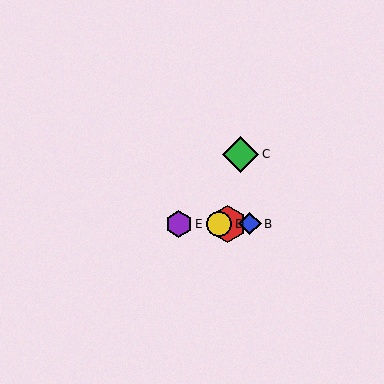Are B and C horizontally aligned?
No, B is at y≈224 and C is at y≈154.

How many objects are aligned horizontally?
4 objects (A, B, D, E) are aligned horizontally.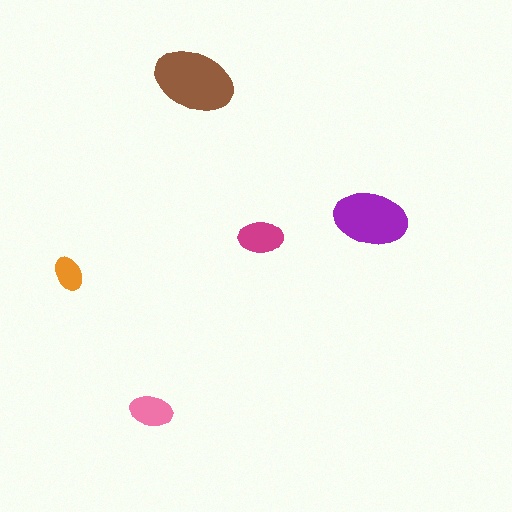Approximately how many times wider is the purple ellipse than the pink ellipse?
About 1.5 times wider.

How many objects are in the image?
There are 5 objects in the image.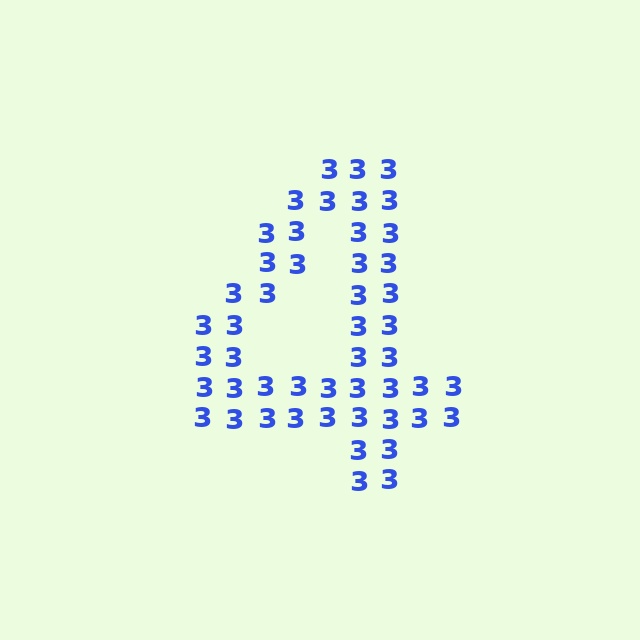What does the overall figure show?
The overall figure shows the digit 4.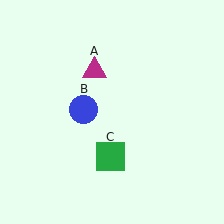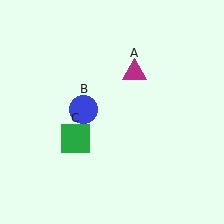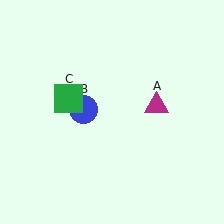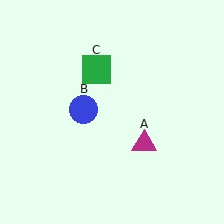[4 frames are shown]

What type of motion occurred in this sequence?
The magenta triangle (object A), green square (object C) rotated clockwise around the center of the scene.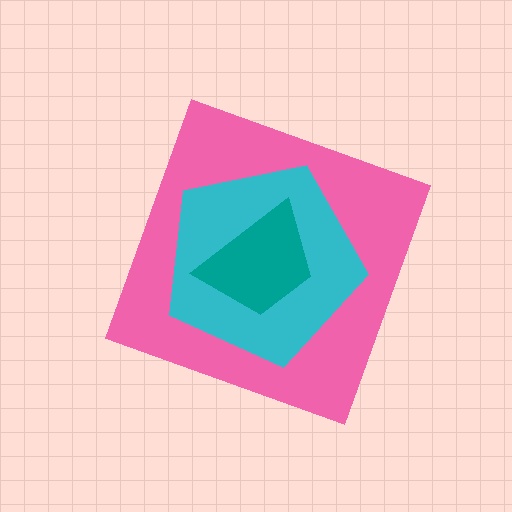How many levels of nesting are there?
3.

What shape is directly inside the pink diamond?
The cyan pentagon.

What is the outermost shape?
The pink diamond.